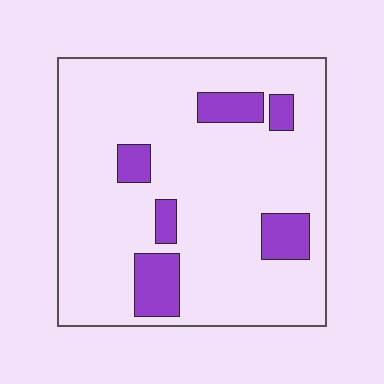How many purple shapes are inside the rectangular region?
6.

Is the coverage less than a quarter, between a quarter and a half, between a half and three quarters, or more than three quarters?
Less than a quarter.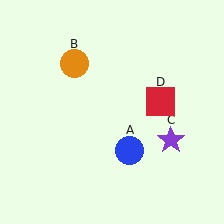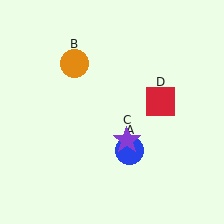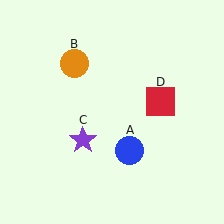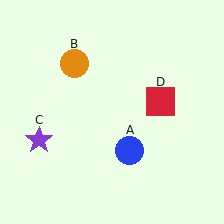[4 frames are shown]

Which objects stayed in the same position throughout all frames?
Blue circle (object A) and orange circle (object B) and red square (object D) remained stationary.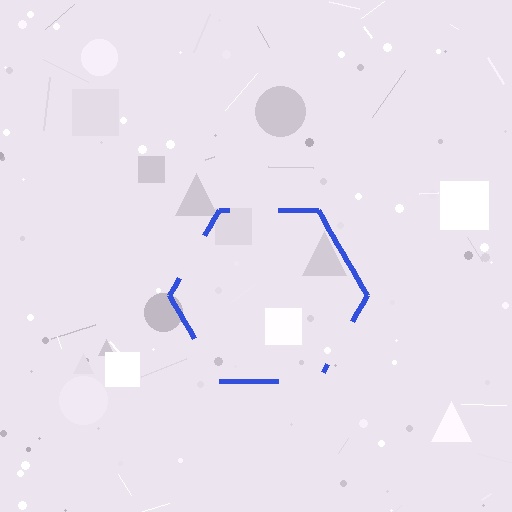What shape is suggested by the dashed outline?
The dashed outline suggests a hexagon.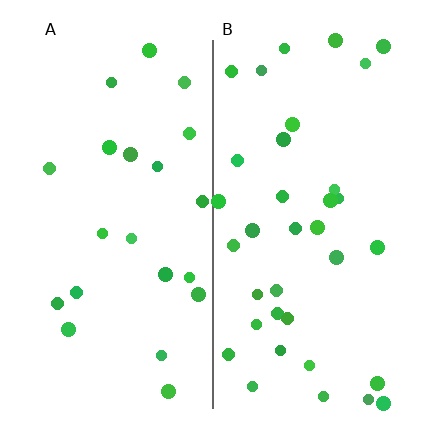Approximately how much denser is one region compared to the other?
Approximately 1.5× — region B over region A.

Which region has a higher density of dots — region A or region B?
B (the right).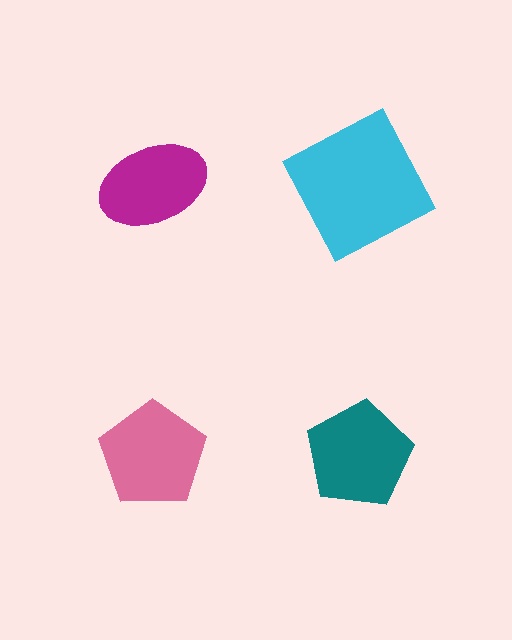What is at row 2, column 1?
A pink pentagon.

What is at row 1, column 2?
A cyan square.